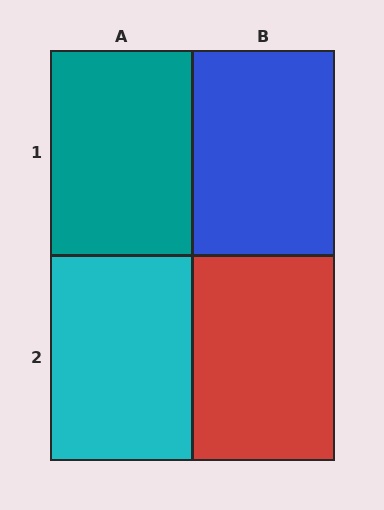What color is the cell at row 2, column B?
Red.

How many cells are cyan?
1 cell is cyan.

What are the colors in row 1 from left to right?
Teal, blue.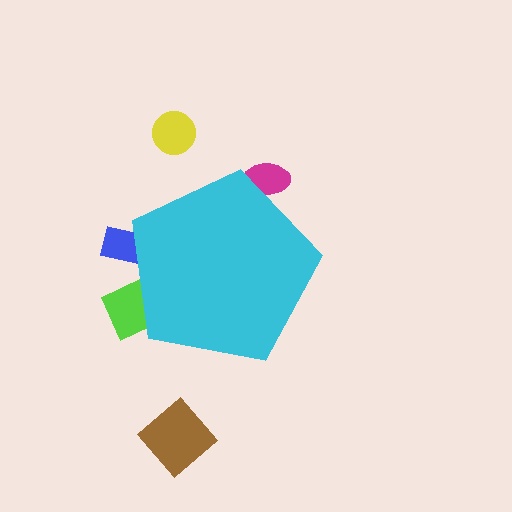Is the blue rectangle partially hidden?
Yes, the blue rectangle is partially hidden behind the cyan pentagon.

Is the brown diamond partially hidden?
No, the brown diamond is fully visible.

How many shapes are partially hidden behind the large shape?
3 shapes are partially hidden.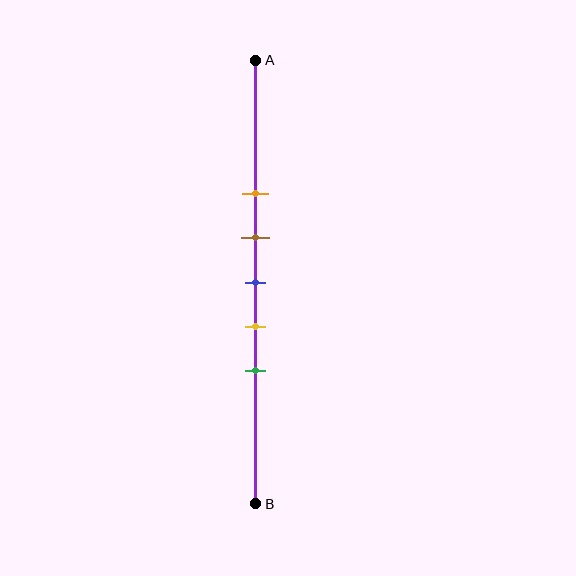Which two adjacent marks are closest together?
The brown and blue marks are the closest adjacent pair.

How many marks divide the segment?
There are 5 marks dividing the segment.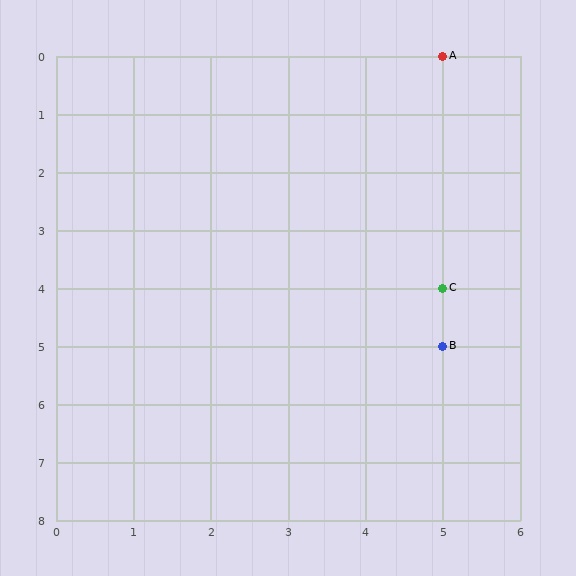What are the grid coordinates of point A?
Point A is at grid coordinates (5, 0).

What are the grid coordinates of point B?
Point B is at grid coordinates (5, 5).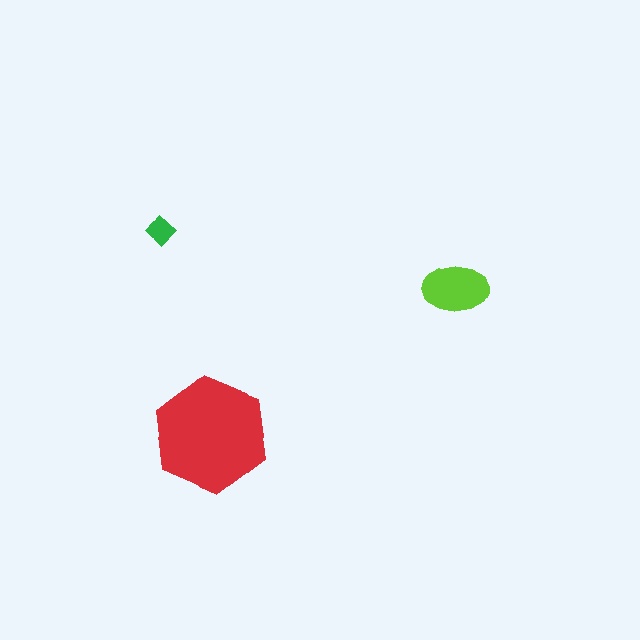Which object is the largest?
The red hexagon.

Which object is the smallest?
The green diamond.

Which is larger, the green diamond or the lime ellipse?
The lime ellipse.